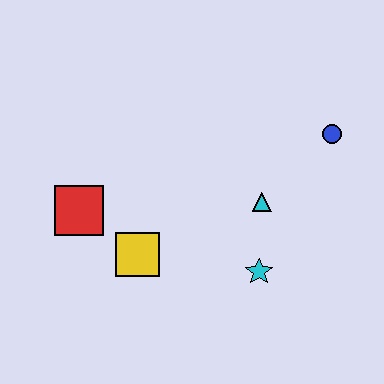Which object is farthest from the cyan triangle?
The red square is farthest from the cyan triangle.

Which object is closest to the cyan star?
The cyan triangle is closest to the cyan star.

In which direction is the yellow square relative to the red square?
The yellow square is to the right of the red square.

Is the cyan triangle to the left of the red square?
No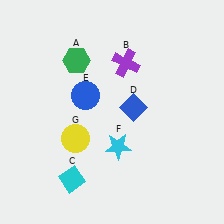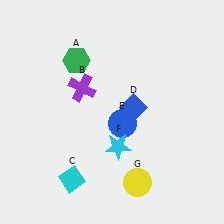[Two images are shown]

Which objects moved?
The objects that moved are: the purple cross (B), the blue circle (E), the yellow circle (G).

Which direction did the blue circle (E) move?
The blue circle (E) moved right.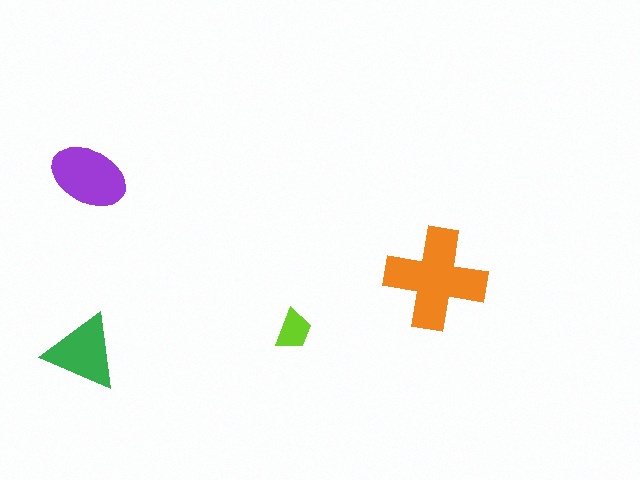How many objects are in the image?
There are 4 objects in the image.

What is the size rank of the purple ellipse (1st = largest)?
2nd.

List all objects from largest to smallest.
The orange cross, the purple ellipse, the green triangle, the lime trapezoid.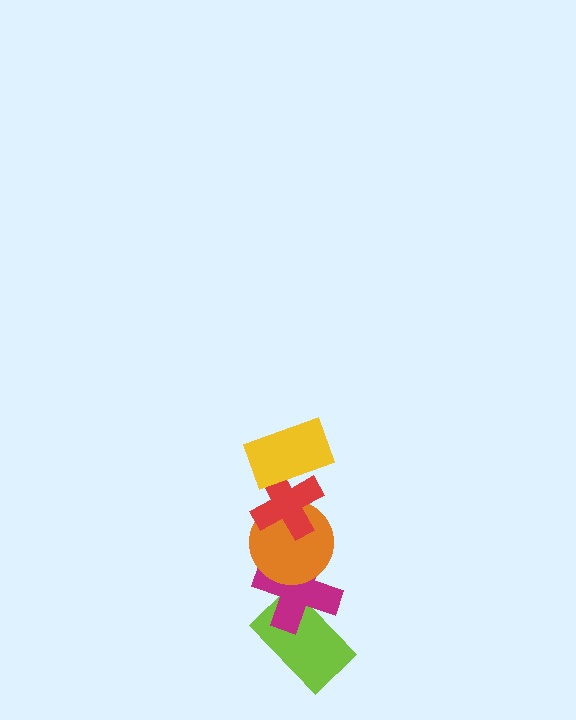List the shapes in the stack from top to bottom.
From top to bottom: the yellow rectangle, the red cross, the orange circle, the magenta cross, the lime rectangle.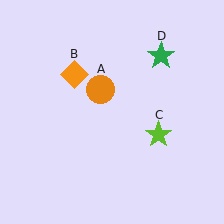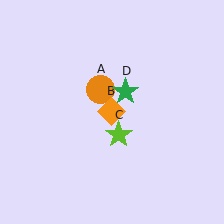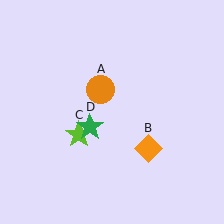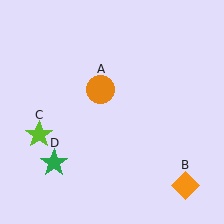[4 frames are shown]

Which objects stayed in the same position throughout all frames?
Orange circle (object A) remained stationary.